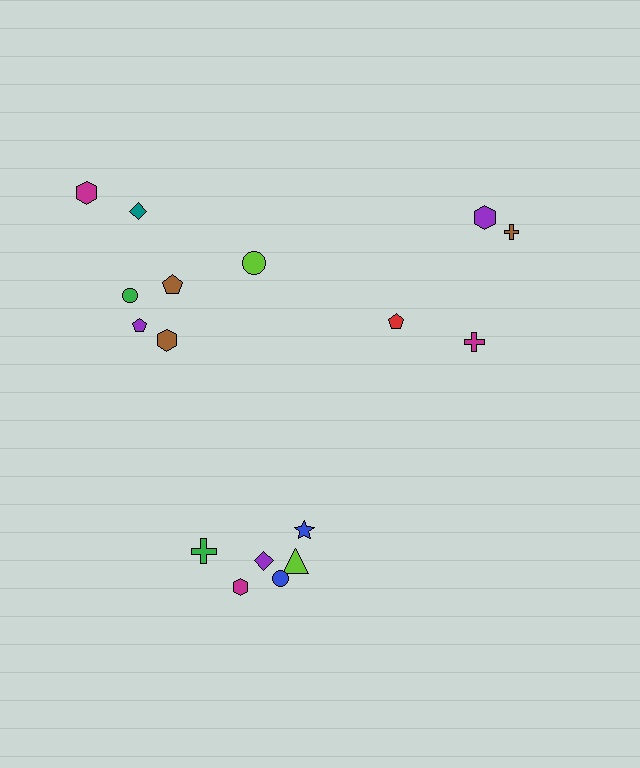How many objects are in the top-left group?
There are 7 objects.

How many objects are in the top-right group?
There are 4 objects.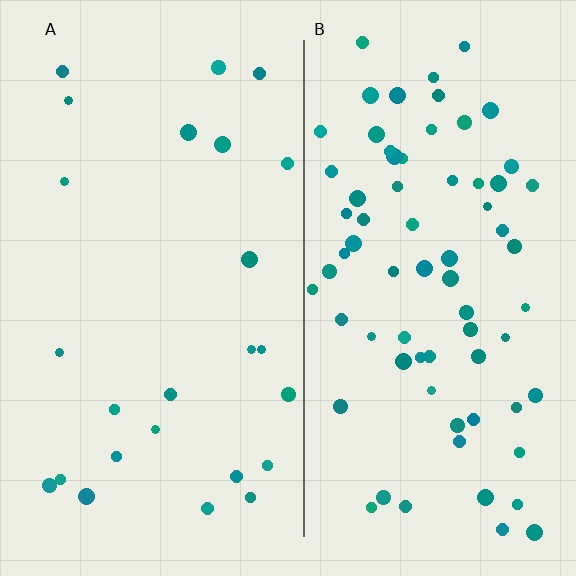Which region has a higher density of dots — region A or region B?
B (the right).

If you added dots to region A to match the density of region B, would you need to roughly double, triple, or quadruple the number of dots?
Approximately triple.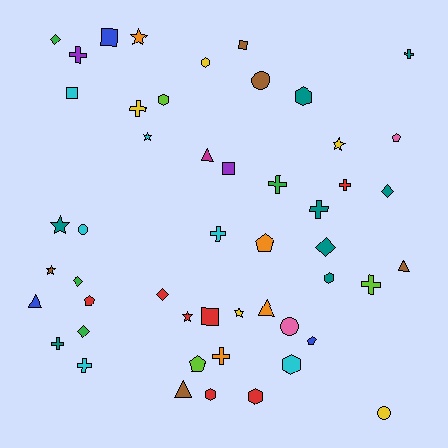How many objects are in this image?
There are 50 objects.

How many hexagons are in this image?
There are 7 hexagons.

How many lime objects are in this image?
There are 3 lime objects.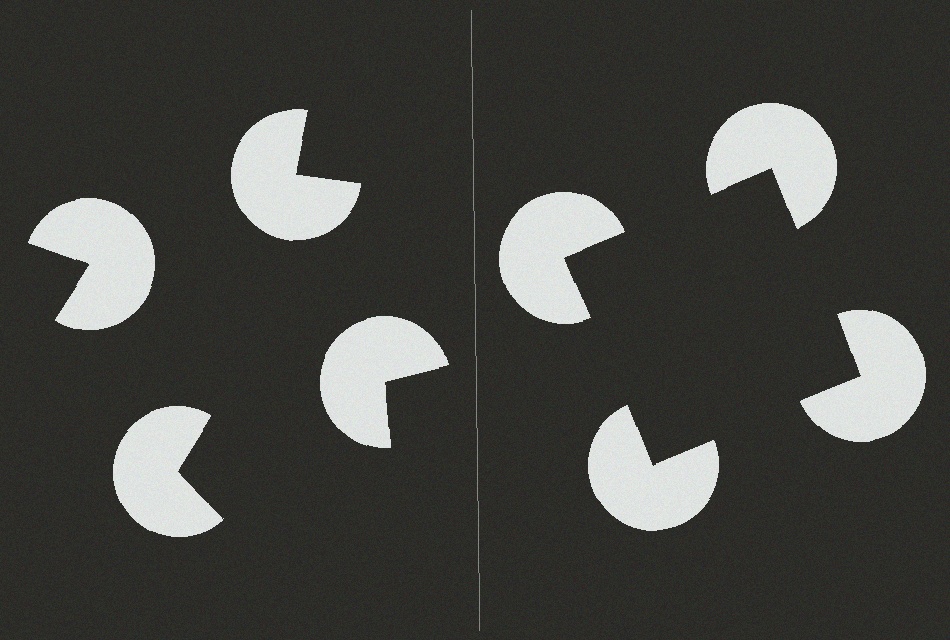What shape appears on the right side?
An illusory square.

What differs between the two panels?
The pac-man discs are positioned identically on both sides; only the wedge orientations differ. On the right they align to a square; on the left they are misaligned.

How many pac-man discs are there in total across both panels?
8 — 4 on each side.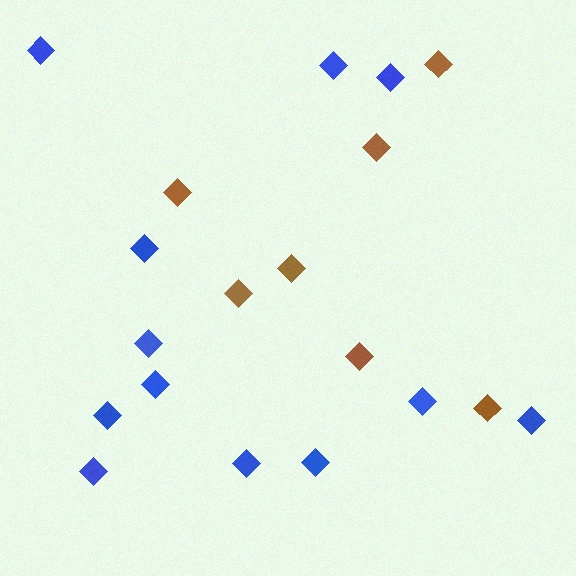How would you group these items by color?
There are 2 groups: one group of blue diamonds (12) and one group of brown diamonds (7).